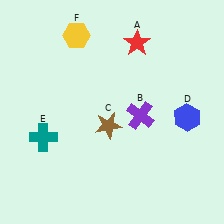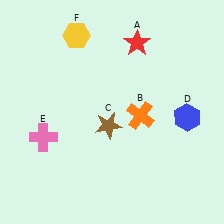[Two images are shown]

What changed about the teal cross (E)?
In Image 1, E is teal. In Image 2, it changed to pink.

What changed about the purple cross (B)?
In Image 1, B is purple. In Image 2, it changed to orange.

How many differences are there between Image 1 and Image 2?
There are 2 differences between the two images.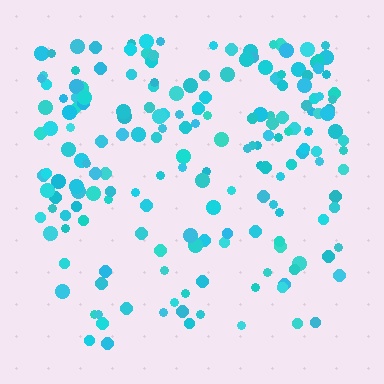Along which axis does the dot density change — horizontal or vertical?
Vertical.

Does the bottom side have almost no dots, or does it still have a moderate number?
Still a moderate number, just noticeably fewer than the top.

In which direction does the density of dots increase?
From bottom to top, with the top side densest.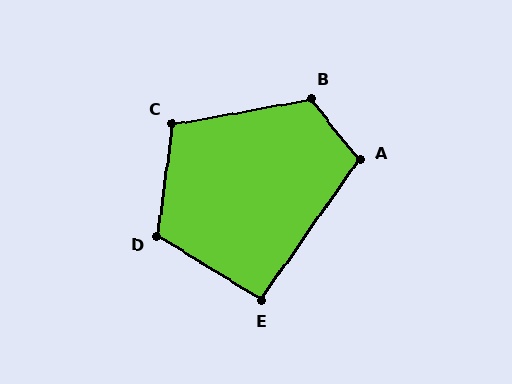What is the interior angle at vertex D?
Approximately 114 degrees (obtuse).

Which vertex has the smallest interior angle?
E, at approximately 94 degrees.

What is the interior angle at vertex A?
Approximately 107 degrees (obtuse).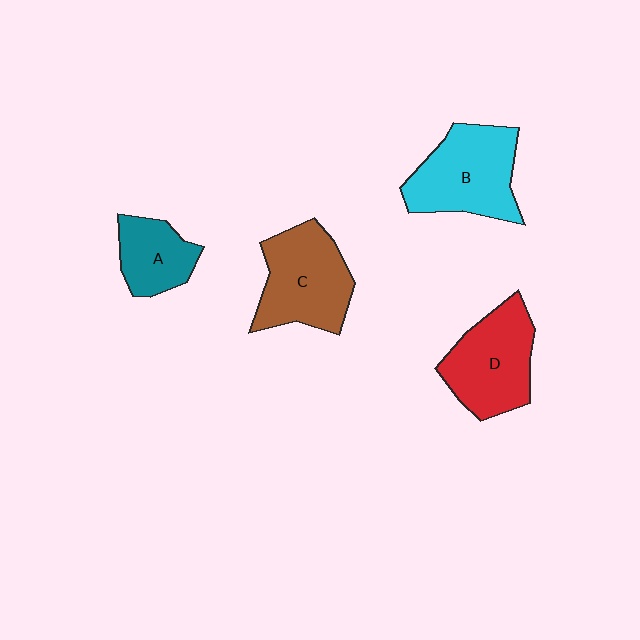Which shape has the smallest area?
Shape A (teal).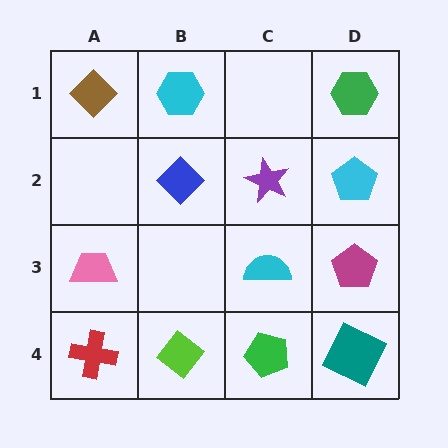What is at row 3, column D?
A magenta pentagon.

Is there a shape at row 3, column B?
No, that cell is empty.